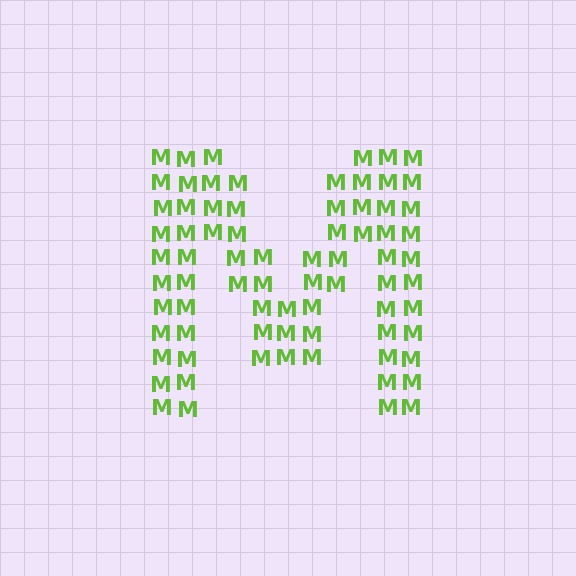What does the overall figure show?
The overall figure shows the letter M.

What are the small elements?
The small elements are letter M's.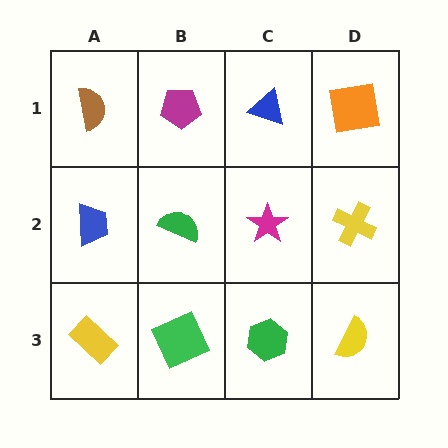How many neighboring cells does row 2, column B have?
4.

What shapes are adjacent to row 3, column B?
A green semicircle (row 2, column B), a yellow rectangle (row 3, column A), a green hexagon (row 3, column C).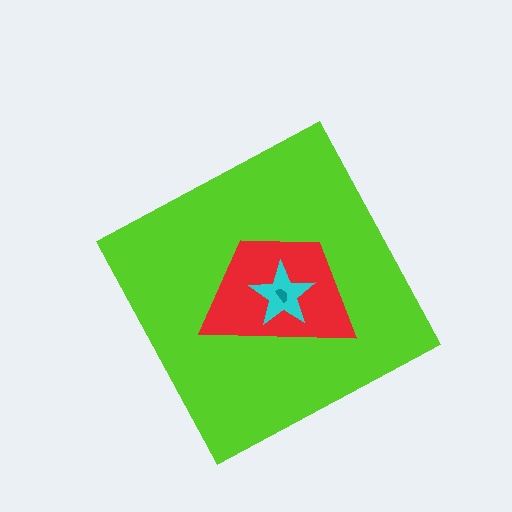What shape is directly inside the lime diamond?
The red trapezoid.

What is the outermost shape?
The lime diamond.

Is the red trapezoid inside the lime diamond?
Yes.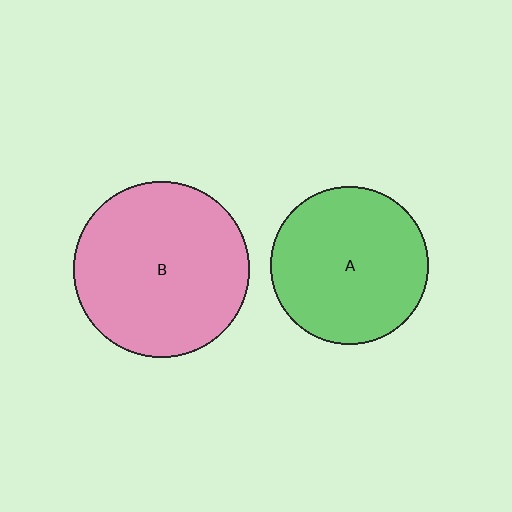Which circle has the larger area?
Circle B (pink).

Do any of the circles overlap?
No, none of the circles overlap.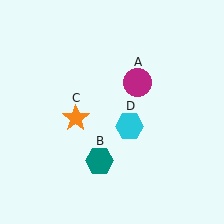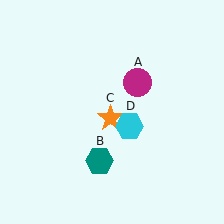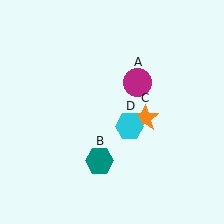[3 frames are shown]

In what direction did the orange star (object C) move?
The orange star (object C) moved right.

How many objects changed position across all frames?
1 object changed position: orange star (object C).